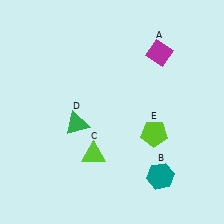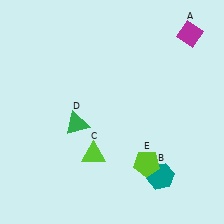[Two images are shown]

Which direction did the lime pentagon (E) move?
The lime pentagon (E) moved down.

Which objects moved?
The objects that moved are: the magenta diamond (A), the lime pentagon (E).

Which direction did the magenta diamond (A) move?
The magenta diamond (A) moved right.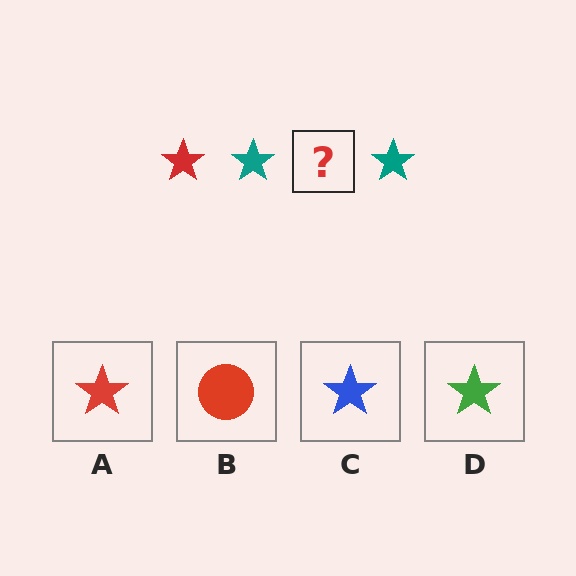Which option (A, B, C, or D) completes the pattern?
A.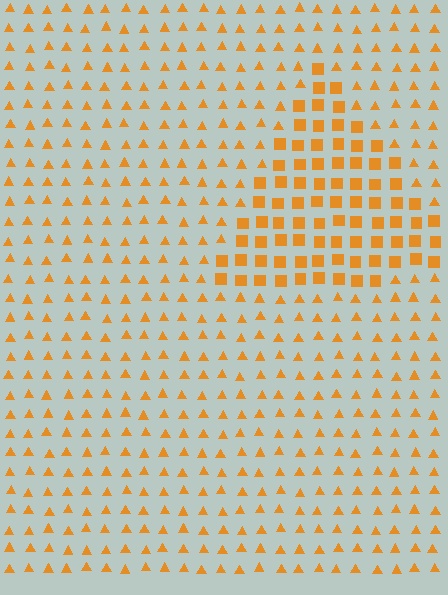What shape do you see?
I see a triangle.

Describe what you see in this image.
The image is filled with small orange elements arranged in a uniform grid. A triangle-shaped region contains squares, while the surrounding area contains triangles. The boundary is defined purely by the change in element shape.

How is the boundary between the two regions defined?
The boundary is defined by a change in element shape: squares inside vs. triangles outside. All elements share the same color and spacing.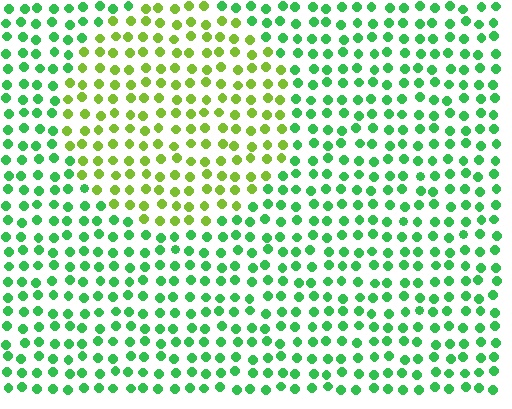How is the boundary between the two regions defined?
The boundary is defined purely by a slight shift in hue (about 43 degrees). Spacing, size, and orientation are identical on both sides.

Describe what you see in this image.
The image is filled with small green elements in a uniform arrangement. A circle-shaped region is visible where the elements are tinted to a slightly different hue, forming a subtle color boundary.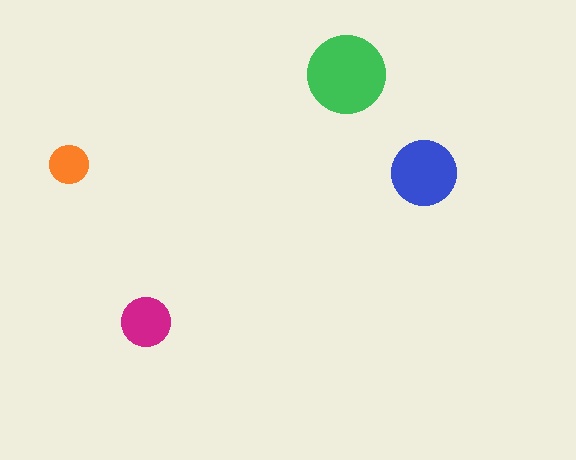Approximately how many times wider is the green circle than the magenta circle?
About 1.5 times wider.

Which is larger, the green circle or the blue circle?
The green one.